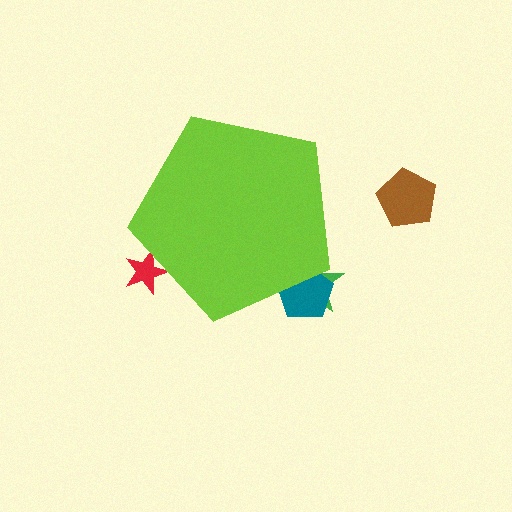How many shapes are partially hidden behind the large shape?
3 shapes are partially hidden.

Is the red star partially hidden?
Yes, the red star is partially hidden behind the lime pentagon.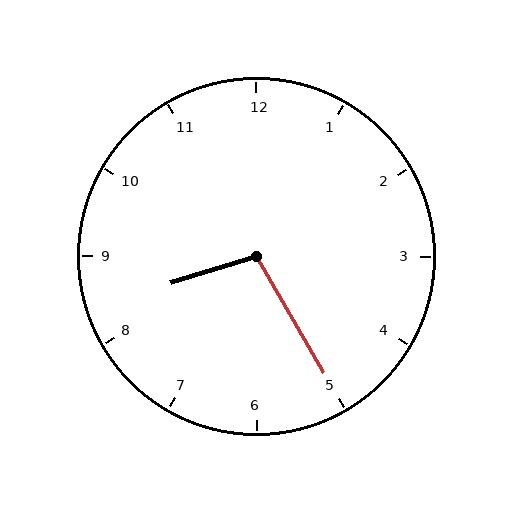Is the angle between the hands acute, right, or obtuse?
It is obtuse.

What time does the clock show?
8:25.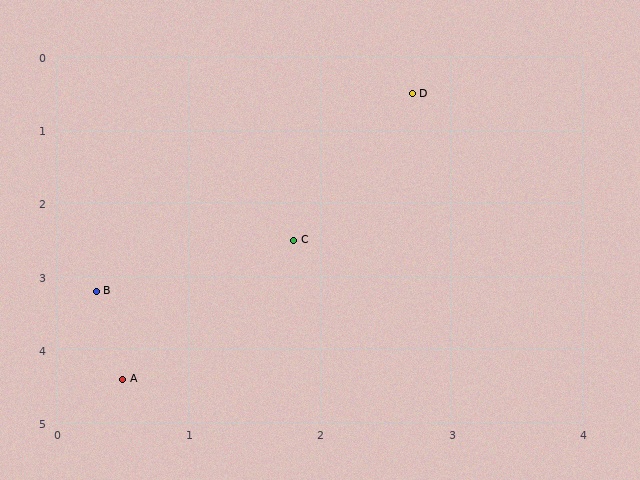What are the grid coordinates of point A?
Point A is at approximately (0.5, 4.4).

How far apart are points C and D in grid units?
Points C and D are about 2.2 grid units apart.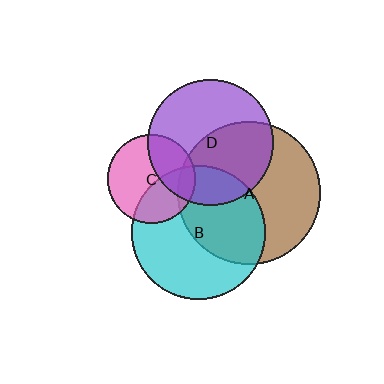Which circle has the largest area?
Circle A (brown).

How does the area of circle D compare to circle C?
Approximately 2.0 times.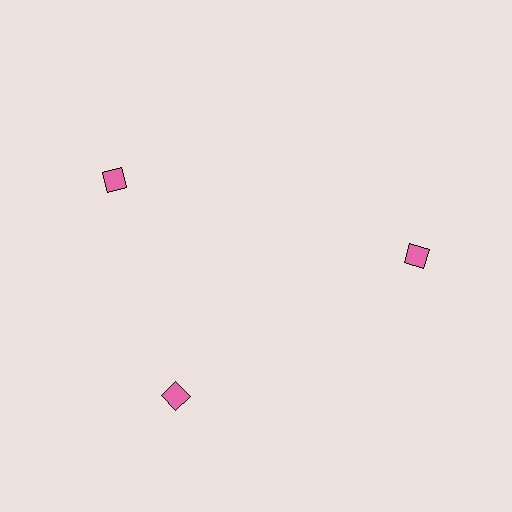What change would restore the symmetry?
The symmetry would be restored by rotating it back into even spacing with its neighbors so that all 3 diamonds sit at equal angles and equal distance from the center.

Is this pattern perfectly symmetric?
No. The 3 pink diamonds are arranged in a ring, but one element near the 11 o'clock position is rotated out of alignment along the ring, breaking the 3-fold rotational symmetry.